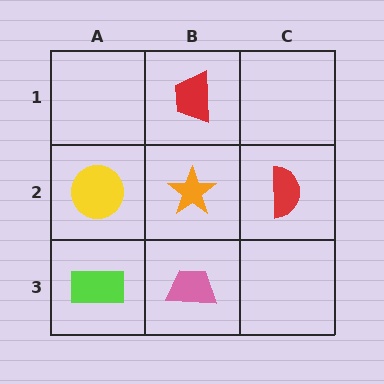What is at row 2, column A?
A yellow circle.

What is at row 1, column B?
A red trapezoid.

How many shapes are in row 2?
3 shapes.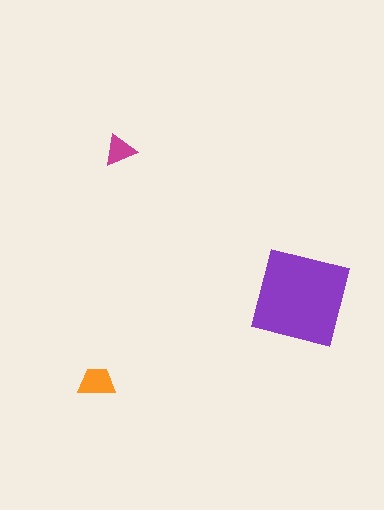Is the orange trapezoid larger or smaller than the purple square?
Smaller.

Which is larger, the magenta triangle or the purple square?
The purple square.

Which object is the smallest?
The magenta triangle.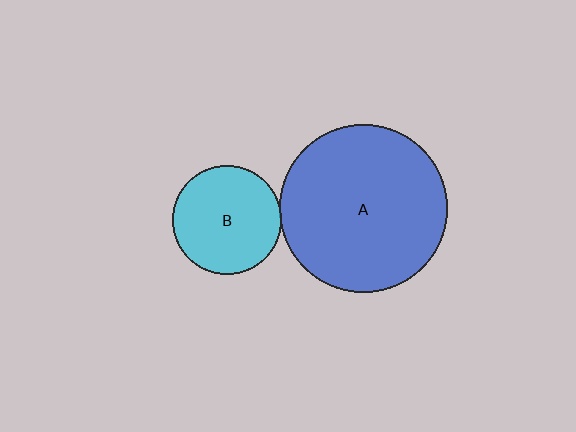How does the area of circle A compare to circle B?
Approximately 2.4 times.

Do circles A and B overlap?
Yes.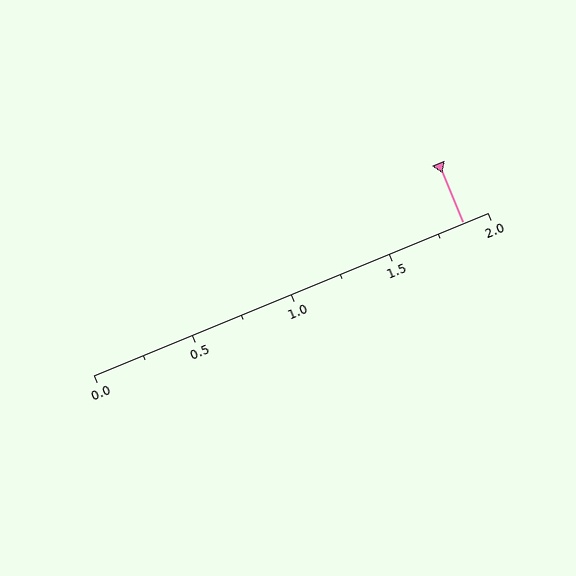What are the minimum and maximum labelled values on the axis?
The axis runs from 0.0 to 2.0.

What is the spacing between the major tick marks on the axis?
The major ticks are spaced 0.5 apart.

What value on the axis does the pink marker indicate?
The marker indicates approximately 1.88.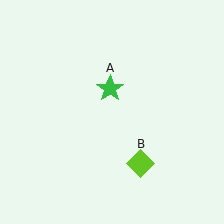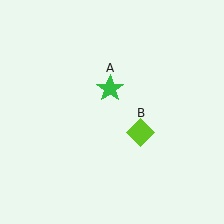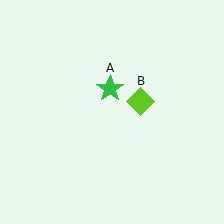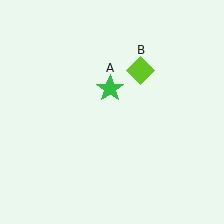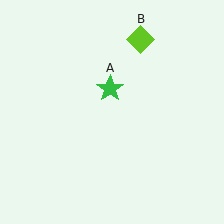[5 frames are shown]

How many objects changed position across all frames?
1 object changed position: lime diamond (object B).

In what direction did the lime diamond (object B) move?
The lime diamond (object B) moved up.